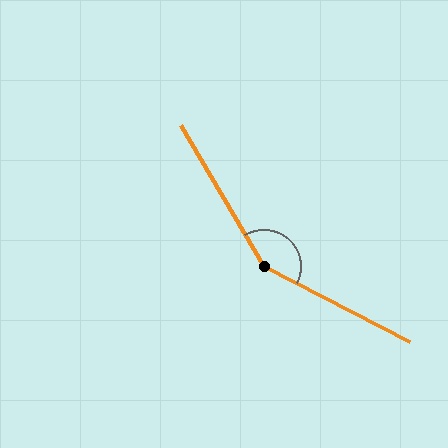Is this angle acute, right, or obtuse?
It is obtuse.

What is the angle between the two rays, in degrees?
Approximately 148 degrees.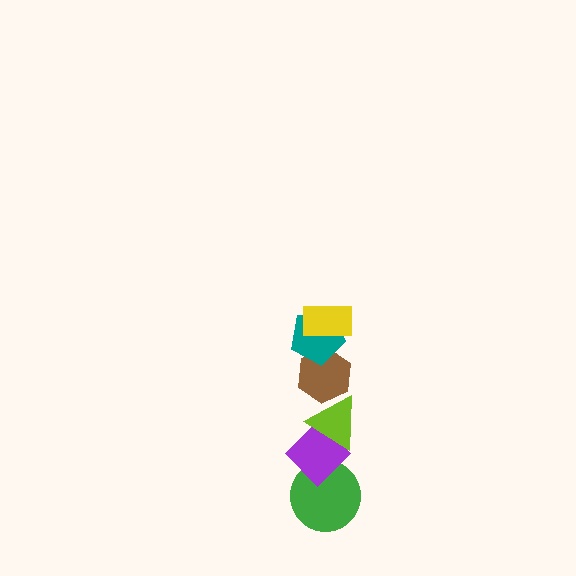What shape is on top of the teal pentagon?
The yellow rectangle is on top of the teal pentagon.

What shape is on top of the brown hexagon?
The teal pentagon is on top of the brown hexagon.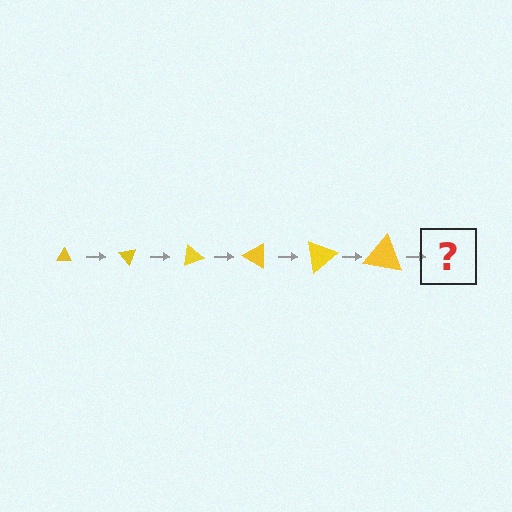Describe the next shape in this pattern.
It should be a triangle, larger than the previous one and rotated 300 degrees from the start.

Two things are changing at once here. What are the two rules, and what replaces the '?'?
The two rules are that the triangle grows larger each step and it rotates 50 degrees each step. The '?' should be a triangle, larger than the previous one and rotated 300 degrees from the start.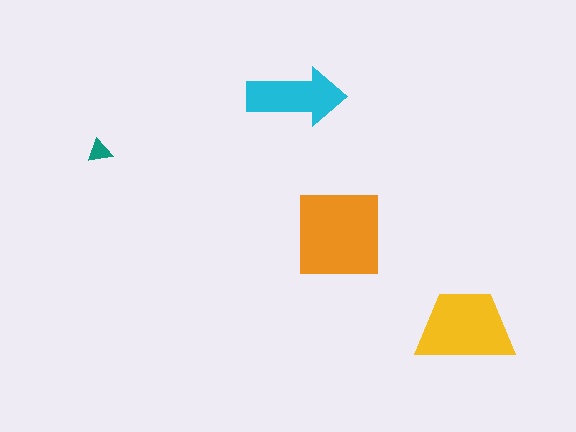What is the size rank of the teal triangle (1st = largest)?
4th.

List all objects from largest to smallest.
The orange square, the yellow trapezoid, the cyan arrow, the teal triangle.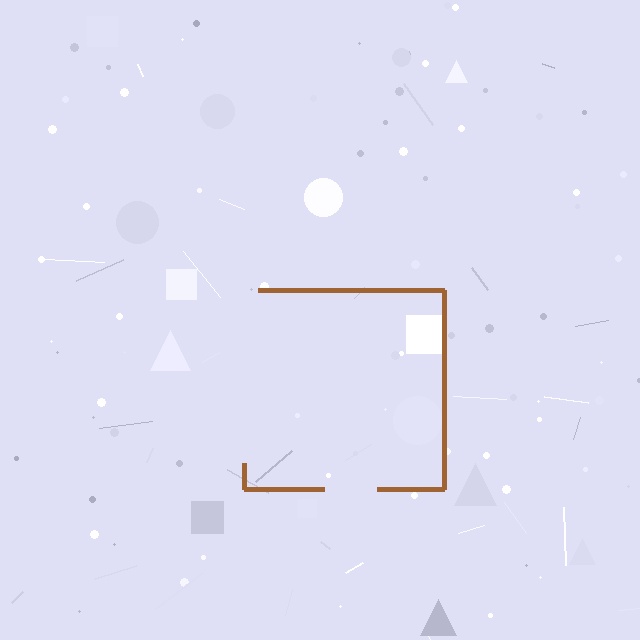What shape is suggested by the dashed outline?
The dashed outline suggests a square.